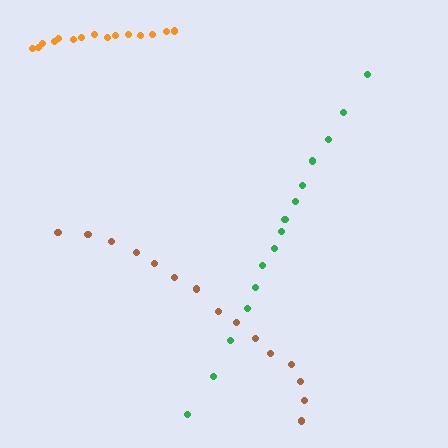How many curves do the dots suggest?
There are 3 distinct paths.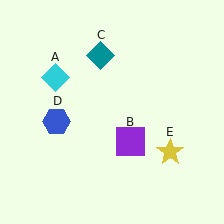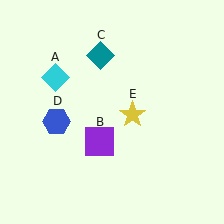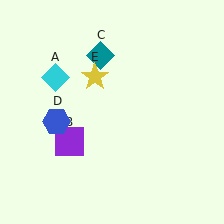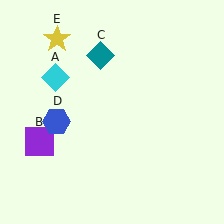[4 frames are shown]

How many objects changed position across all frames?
2 objects changed position: purple square (object B), yellow star (object E).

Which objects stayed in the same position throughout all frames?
Cyan diamond (object A) and teal diamond (object C) and blue hexagon (object D) remained stationary.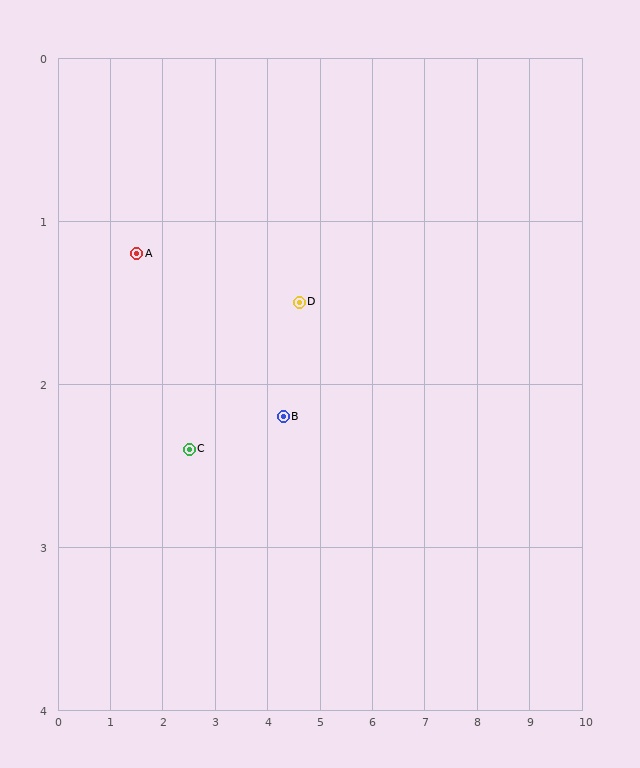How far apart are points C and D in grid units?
Points C and D are about 2.3 grid units apart.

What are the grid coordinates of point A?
Point A is at approximately (1.5, 1.2).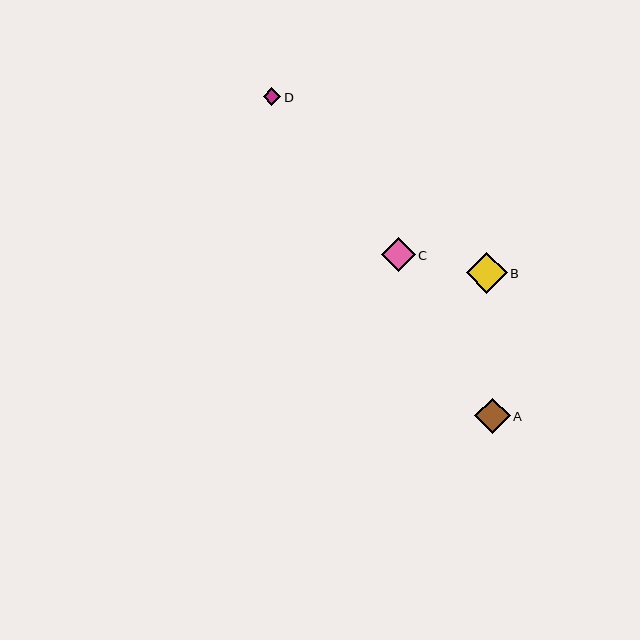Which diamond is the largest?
Diamond B is the largest with a size of approximately 41 pixels.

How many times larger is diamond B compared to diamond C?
Diamond B is approximately 1.2 times the size of diamond C.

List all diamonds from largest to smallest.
From largest to smallest: B, A, C, D.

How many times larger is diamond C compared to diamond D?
Diamond C is approximately 1.9 times the size of diamond D.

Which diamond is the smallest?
Diamond D is the smallest with a size of approximately 18 pixels.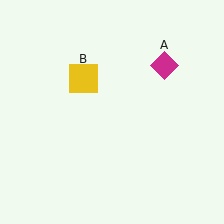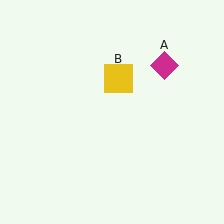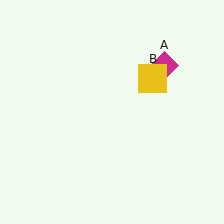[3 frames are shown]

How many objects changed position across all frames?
1 object changed position: yellow square (object B).